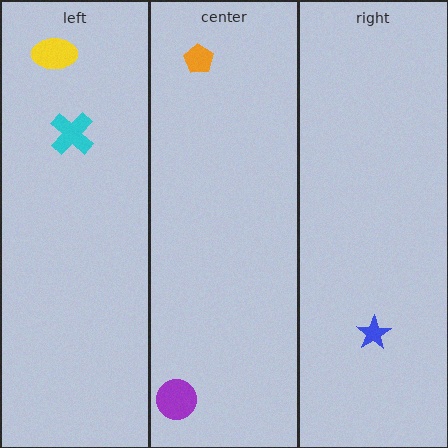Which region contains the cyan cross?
The left region.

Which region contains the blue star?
The right region.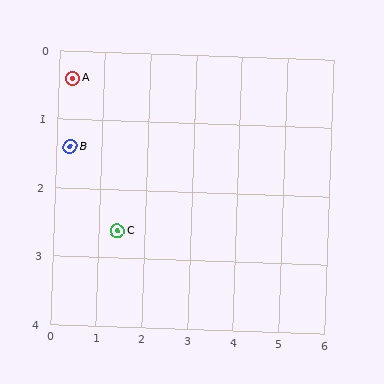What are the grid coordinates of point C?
Point C is at approximately (1.4, 2.6).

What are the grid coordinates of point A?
Point A is at approximately (0.3, 0.4).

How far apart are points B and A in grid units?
Points B and A are about 1.0 grid units apart.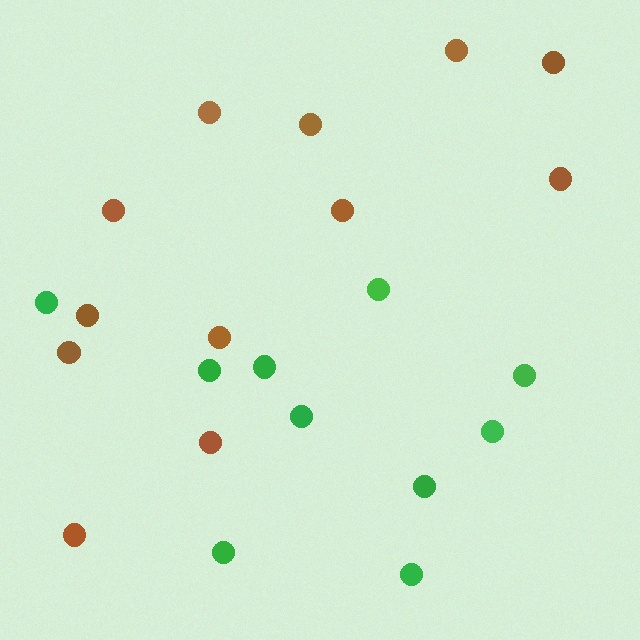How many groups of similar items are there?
There are 2 groups: one group of green circles (10) and one group of brown circles (12).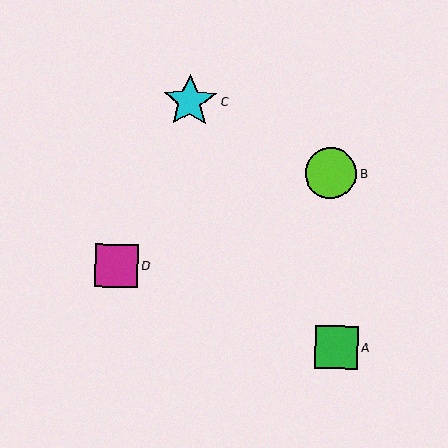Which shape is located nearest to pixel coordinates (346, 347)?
The green square (labeled A) at (337, 347) is nearest to that location.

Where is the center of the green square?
The center of the green square is at (337, 347).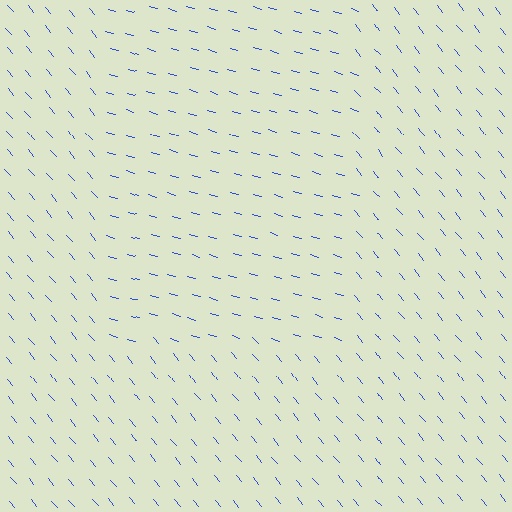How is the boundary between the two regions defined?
The boundary is defined purely by a change in line orientation (approximately 35 degrees difference). All lines are the same color and thickness.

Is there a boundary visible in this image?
Yes, there is a texture boundary formed by a change in line orientation.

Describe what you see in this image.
The image is filled with small blue line segments. A rectangle region in the image has lines oriented differently from the surrounding lines, creating a visible texture boundary.